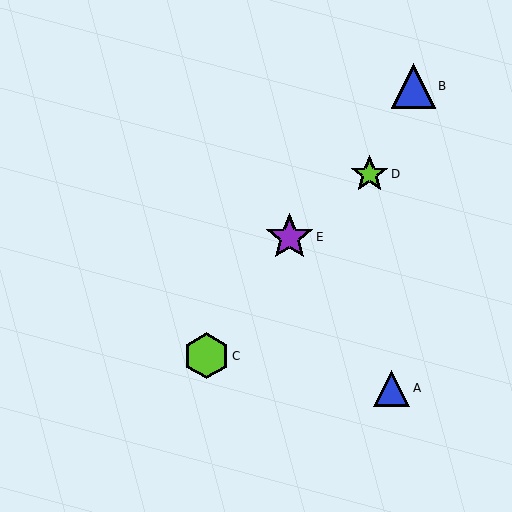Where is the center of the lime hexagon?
The center of the lime hexagon is at (206, 356).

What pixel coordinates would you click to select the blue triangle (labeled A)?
Click at (392, 388) to select the blue triangle A.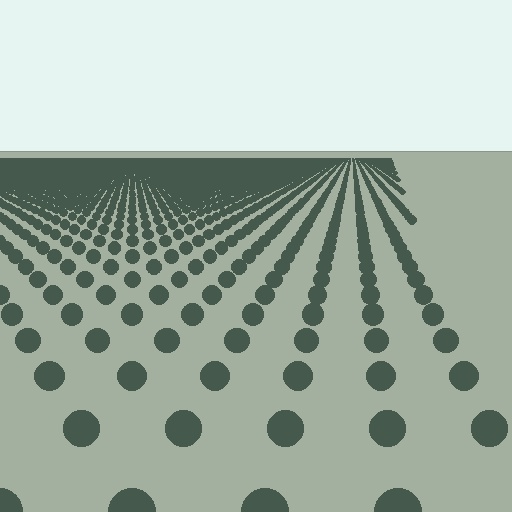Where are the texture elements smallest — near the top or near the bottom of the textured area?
Near the top.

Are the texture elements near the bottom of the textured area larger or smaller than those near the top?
Larger. Near the bottom, elements are closer to the viewer and appear at a bigger on-screen size.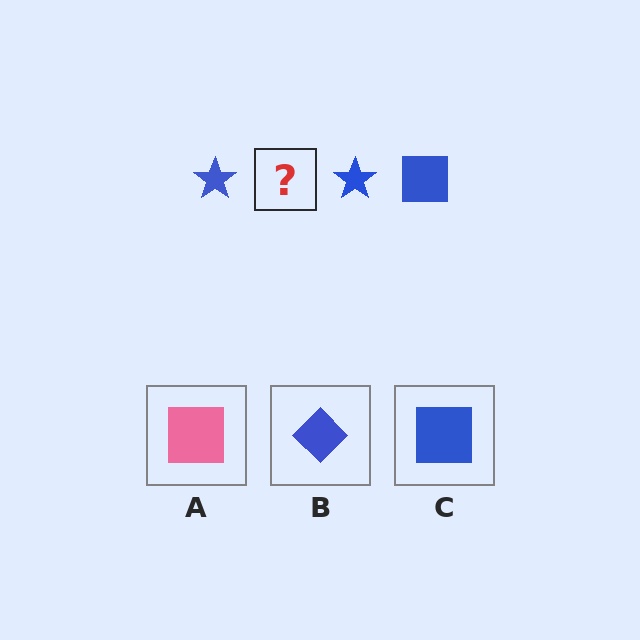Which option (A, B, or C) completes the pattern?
C.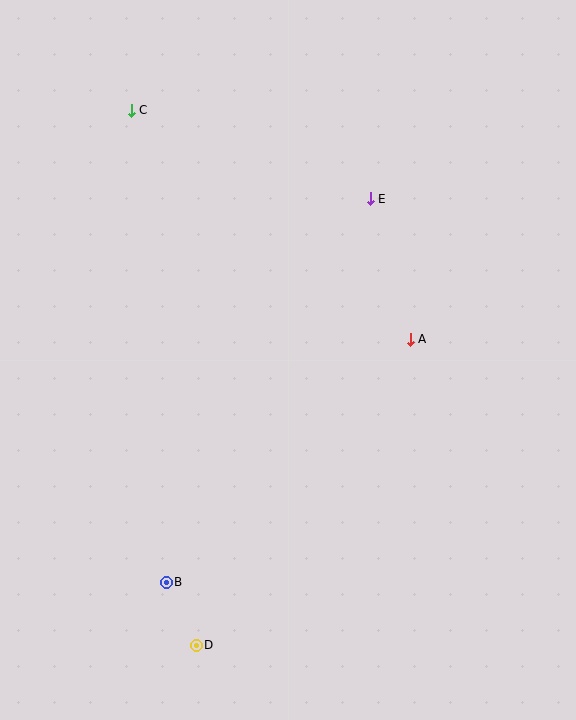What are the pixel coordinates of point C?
Point C is at (131, 110).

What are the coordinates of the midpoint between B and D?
The midpoint between B and D is at (181, 614).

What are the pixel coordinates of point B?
Point B is at (166, 582).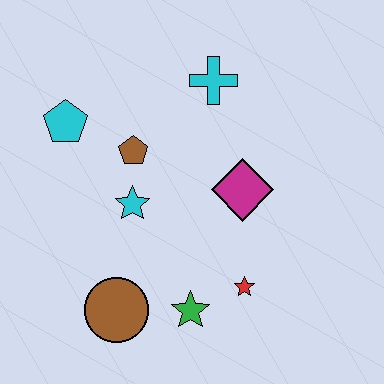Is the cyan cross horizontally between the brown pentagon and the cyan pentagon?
No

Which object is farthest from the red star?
The cyan pentagon is farthest from the red star.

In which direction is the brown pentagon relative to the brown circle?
The brown pentagon is above the brown circle.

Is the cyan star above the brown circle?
Yes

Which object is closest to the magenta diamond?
The red star is closest to the magenta diamond.